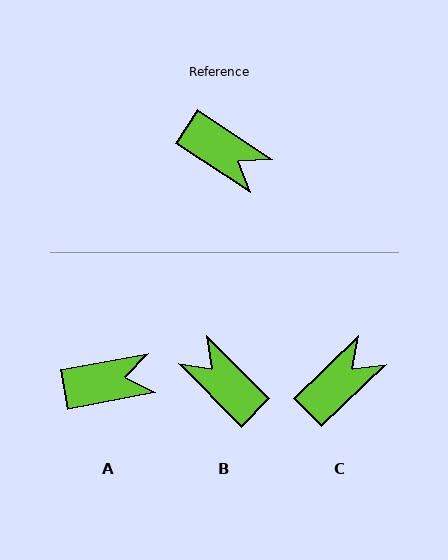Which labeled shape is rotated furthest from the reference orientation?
B, about 168 degrees away.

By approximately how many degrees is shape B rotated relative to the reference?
Approximately 168 degrees counter-clockwise.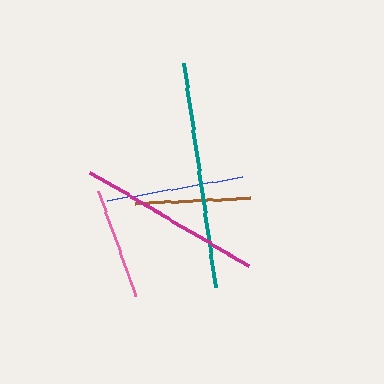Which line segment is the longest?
The teal line is the longest at approximately 226 pixels.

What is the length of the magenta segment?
The magenta segment is approximately 185 pixels long.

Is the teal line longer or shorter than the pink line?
The teal line is longer than the pink line.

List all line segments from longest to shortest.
From longest to shortest: teal, magenta, blue, brown, pink.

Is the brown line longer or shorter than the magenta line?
The magenta line is longer than the brown line.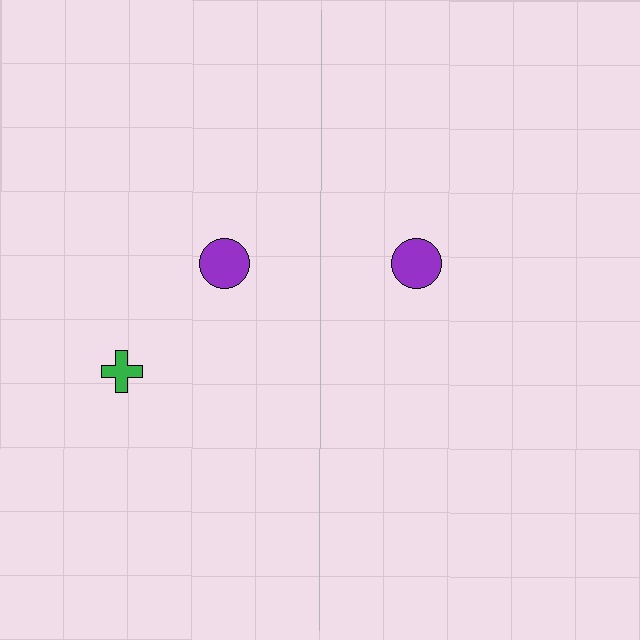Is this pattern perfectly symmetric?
No, the pattern is not perfectly symmetric. A green cross is missing from the right side.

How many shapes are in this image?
There are 3 shapes in this image.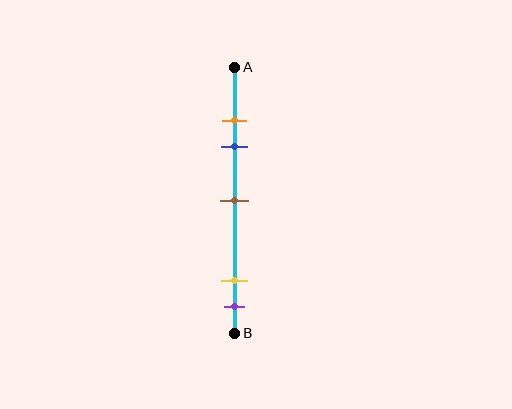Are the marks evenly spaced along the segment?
No, the marks are not evenly spaced.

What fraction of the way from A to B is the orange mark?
The orange mark is approximately 20% (0.2) of the way from A to B.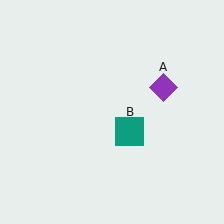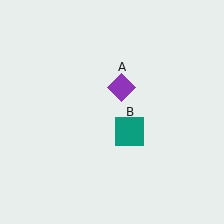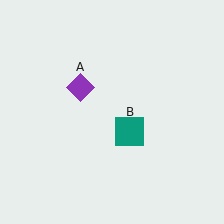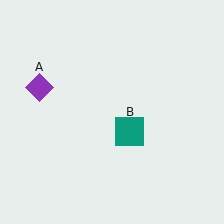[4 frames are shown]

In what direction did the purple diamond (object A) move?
The purple diamond (object A) moved left.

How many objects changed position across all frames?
1 object changed position: purple diamond (object A).